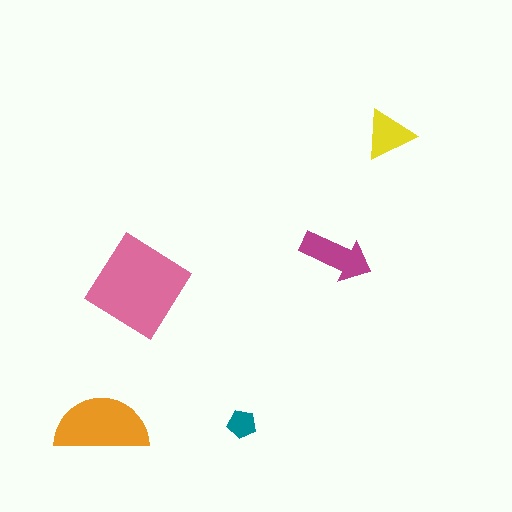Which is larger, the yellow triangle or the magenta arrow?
The magenta arrow.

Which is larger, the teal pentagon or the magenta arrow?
The magenta arrow.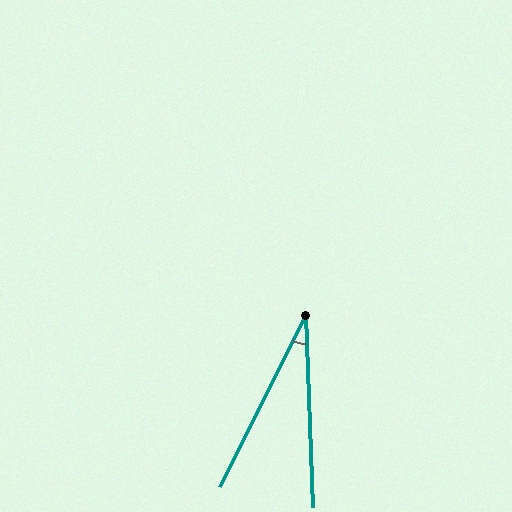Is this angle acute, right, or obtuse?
It is acute.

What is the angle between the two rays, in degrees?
Approximately 29 degrees.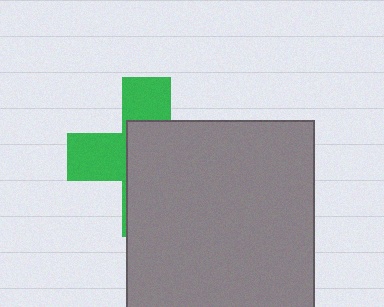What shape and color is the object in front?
The object in front is a gray rectangle.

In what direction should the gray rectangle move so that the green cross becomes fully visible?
The gray rectangle should move right. That is the shortest direction to clear the overlap and leave the green cross fully visible.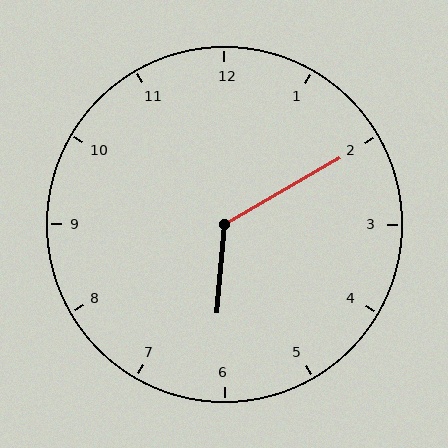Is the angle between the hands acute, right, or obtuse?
It is obtuse.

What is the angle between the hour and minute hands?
Approximately 125 degrees.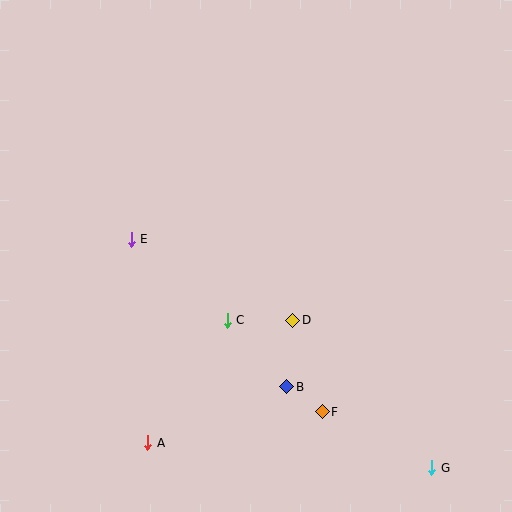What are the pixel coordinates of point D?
Point D is at (293, 320).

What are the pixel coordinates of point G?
Point G is at (432, 468).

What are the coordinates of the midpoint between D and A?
The midpoint between D and A is at (220, 381).